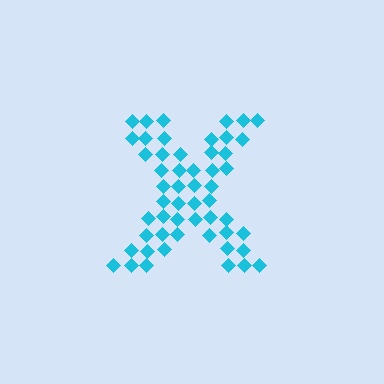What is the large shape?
The large shape is the letter X.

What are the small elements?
The small elements are diamonds.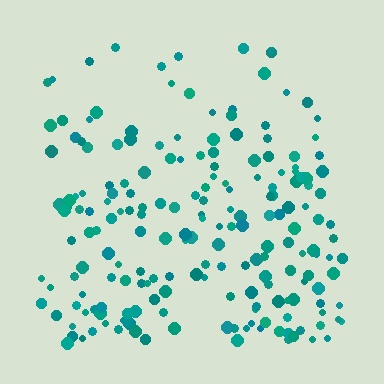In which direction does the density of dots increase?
From top to bottom, with the bottom side densest.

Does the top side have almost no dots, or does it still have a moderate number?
Still a moderate number, just noticeably fewer than the bottom.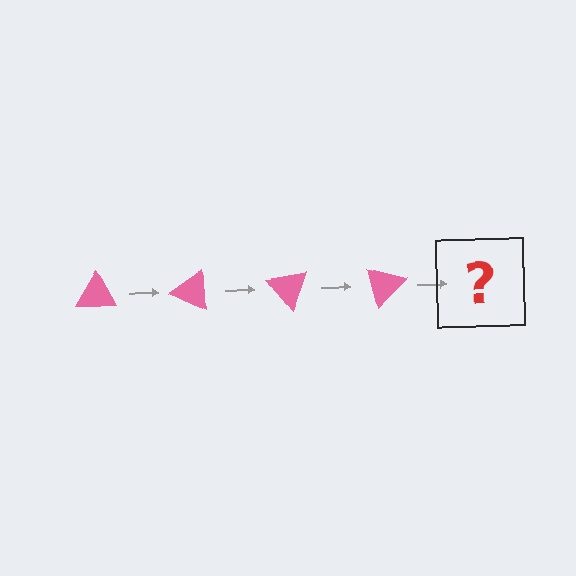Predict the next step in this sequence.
The next step is a pink triangle rotated 100 degrees.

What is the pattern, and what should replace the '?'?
The pattern is that the triangle rotates 25 degrees each step. The '?' should be a pink triangle rotated 100 degrees.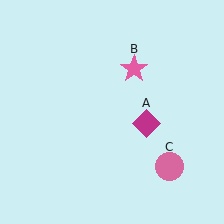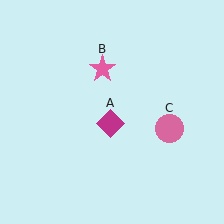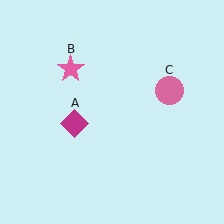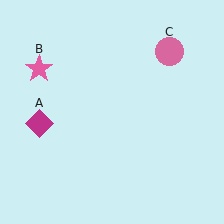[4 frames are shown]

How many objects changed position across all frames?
3 objects changed position: magenta diamond (object A), pink star (object B), pink circle (object C).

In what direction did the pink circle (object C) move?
The pink circle (object C) moved up.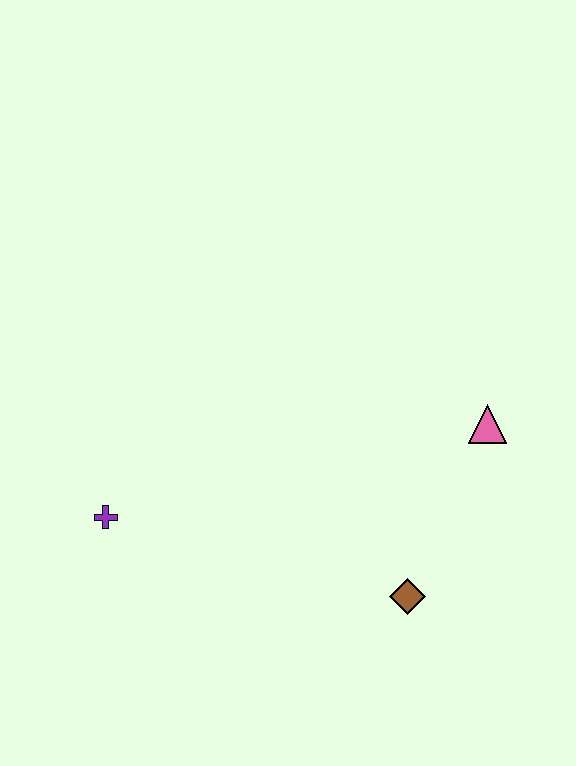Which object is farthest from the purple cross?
The pink triangle is farthest from the purple cross.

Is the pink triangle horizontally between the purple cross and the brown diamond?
No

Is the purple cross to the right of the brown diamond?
No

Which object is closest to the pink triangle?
The brown diamond is closest to the pink triangle.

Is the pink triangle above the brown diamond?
Yes